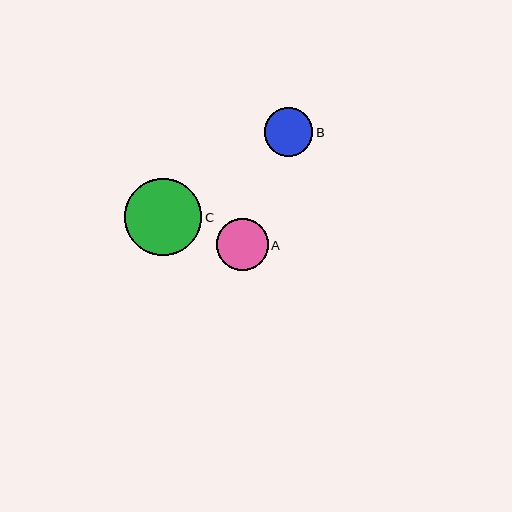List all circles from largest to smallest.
From largest to smallest: C, A, B.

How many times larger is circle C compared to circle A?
Circle C is approximately 1.5 times the size of circle A.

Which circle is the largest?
Circle C is the largest with a size of approximately 77 pixels.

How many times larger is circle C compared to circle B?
Circle C is approximately 1.6 times the size of circle B.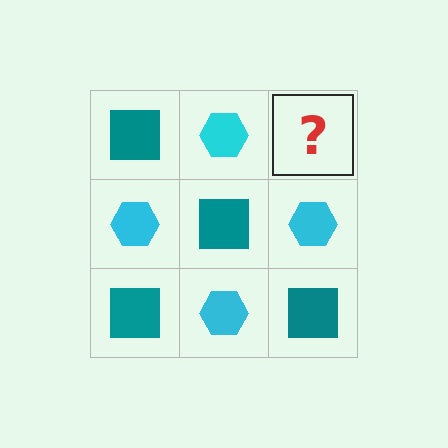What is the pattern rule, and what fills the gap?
The rule is that it alternates teal square and cyan hexagon in a checkerboard pattern. The gap should be filled with a teal square.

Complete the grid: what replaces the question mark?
The question mark should be replaced with a teal square.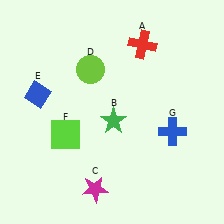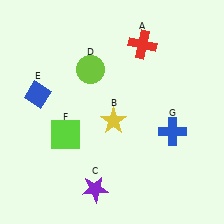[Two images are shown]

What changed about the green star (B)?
In Image 1, B is green. In Image 2, it changed to yellow.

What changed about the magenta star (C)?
In Image 1, C is magenta. In Image 2, it changed to purple.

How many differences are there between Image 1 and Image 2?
There are 2 differences between the two images.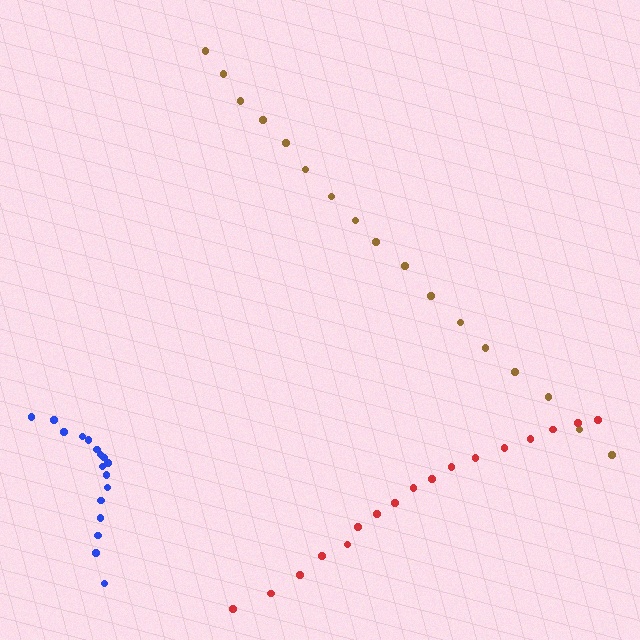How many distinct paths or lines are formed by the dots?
There are 3 distinct paths.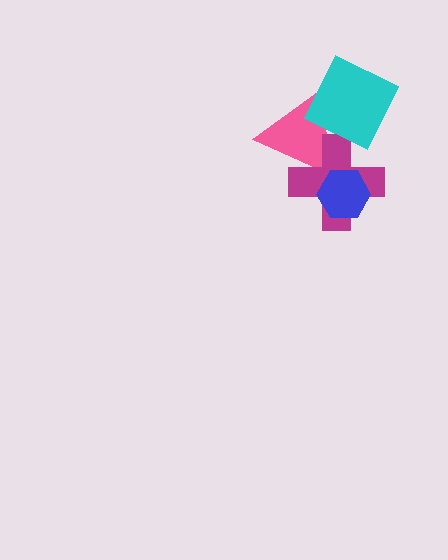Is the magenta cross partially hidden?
Yes, it is partially covered by another shape.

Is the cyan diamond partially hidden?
No, no other shape covers it.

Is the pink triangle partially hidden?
Yes, it is partially covered by another shape.